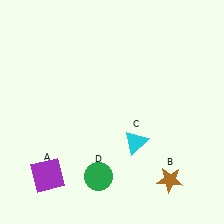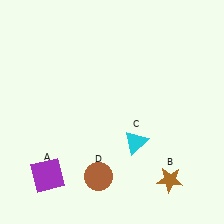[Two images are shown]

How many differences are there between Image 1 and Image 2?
There is 1 difference between the two images.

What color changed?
The circle (D) changed from green in Image 1 to brown in Image 2.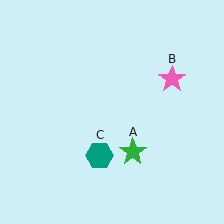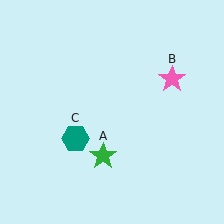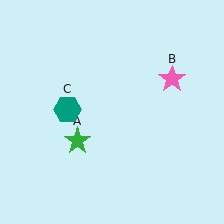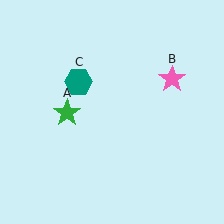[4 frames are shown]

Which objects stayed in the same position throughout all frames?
Pink star (object B) remained stationary.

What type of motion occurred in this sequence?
The green star (object A), teal hexagon (object C) rotated clockwise around the center of the scene.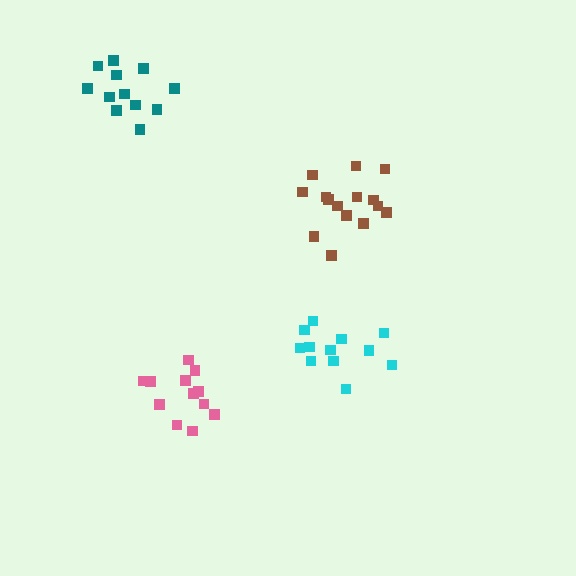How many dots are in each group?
Group 1: 15 dots, Group 2: 12 dots, Group 3: 12 dots, Group 4: 12 dots (51 total).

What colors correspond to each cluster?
The clusters are colored: brown, pink, teal, cyan.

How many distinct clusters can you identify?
There are 4 distinct clusters.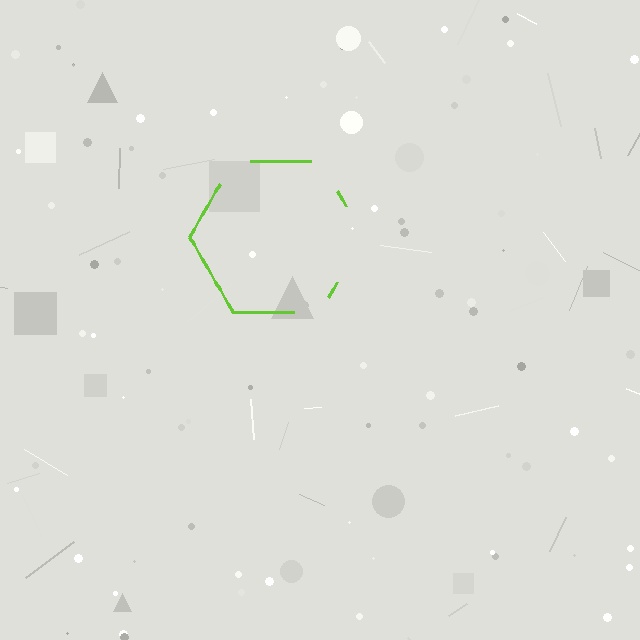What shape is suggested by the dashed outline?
The dashed outline suggests a hexagon.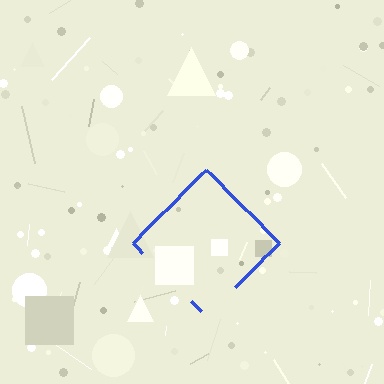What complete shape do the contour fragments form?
The contour fragments form a diamond.